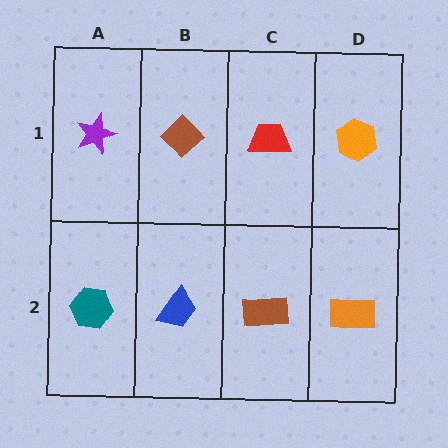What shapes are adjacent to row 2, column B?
A brown diamond (row 1, column B), a teal hexagon (row 2, column A), a brown rectangle (row 2, column C).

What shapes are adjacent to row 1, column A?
A teal hexagon (row 2, column A), a brown diamond (row 1, column B).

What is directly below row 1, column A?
A teal hexagon.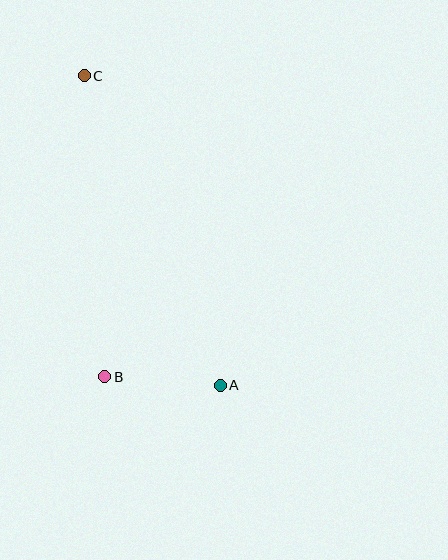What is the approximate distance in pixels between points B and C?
The distance between B and C is approximately 302 pixels.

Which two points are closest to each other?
Points A and B are closest to each other.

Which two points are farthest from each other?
Points A and C are farthest from each other.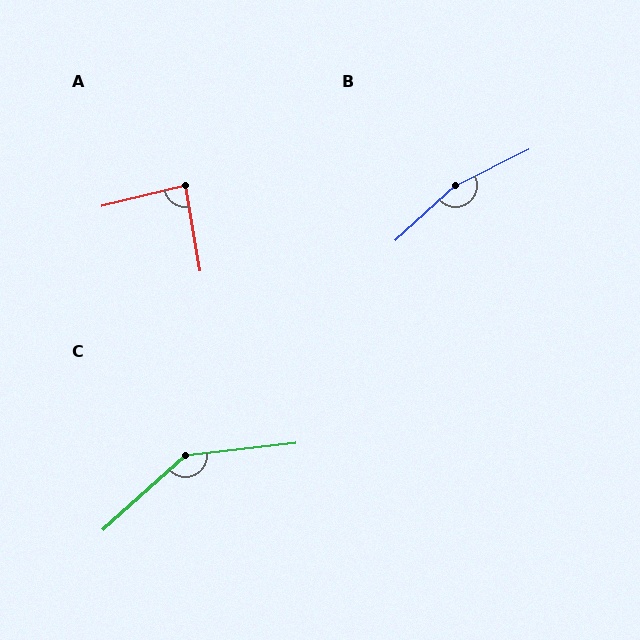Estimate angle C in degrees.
Approximately 144 degrees.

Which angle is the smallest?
A, at approximately 86 degrees.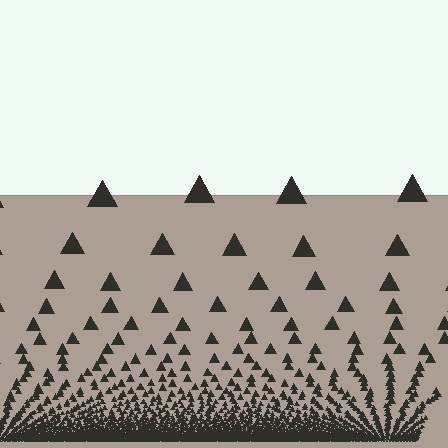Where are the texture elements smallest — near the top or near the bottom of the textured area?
Near the bottom.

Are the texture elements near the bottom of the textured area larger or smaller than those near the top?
Smaller. The gradient is inverted — elements near the bottom are smaller and denser.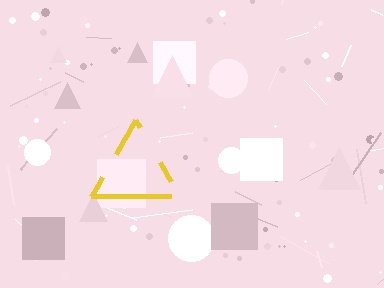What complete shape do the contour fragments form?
The contour fragments form a triangle.